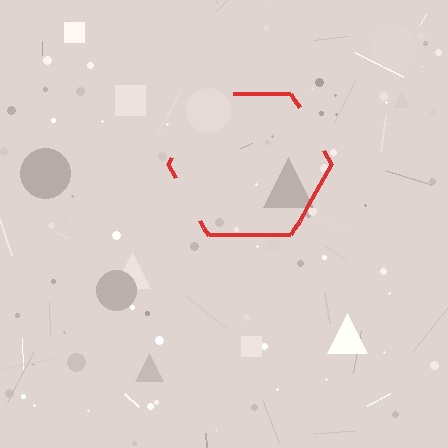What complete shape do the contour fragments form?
The contour fragments form a hexagon.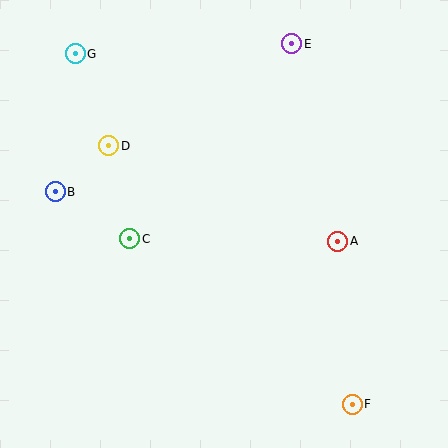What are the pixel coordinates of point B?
Point B is at (55, 192).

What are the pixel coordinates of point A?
Point A is at (338, 241).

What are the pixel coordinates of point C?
Point C is at (130, 239).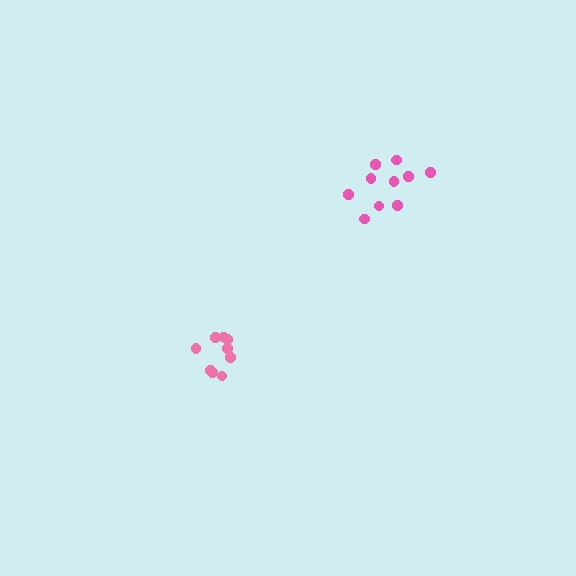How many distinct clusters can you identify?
There are 2 distinct clusters.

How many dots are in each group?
Group 1: 9 dots, Group 2: 10 dots (19 total).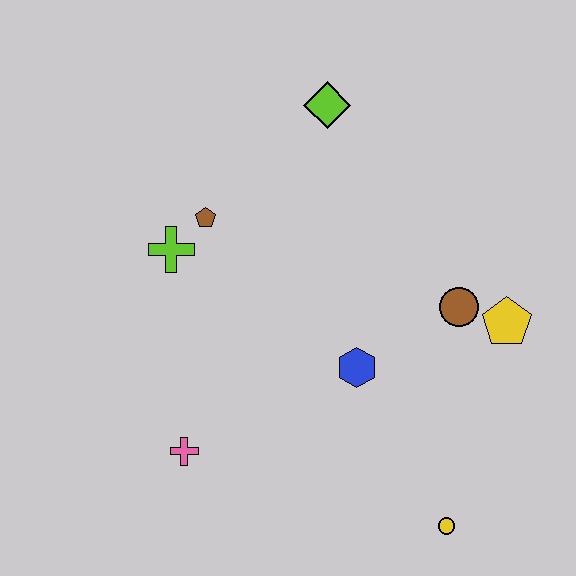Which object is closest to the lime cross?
The brown pentagon is closest to the lime cross.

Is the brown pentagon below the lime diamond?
Yes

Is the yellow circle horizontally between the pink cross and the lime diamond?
No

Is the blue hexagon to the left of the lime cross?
No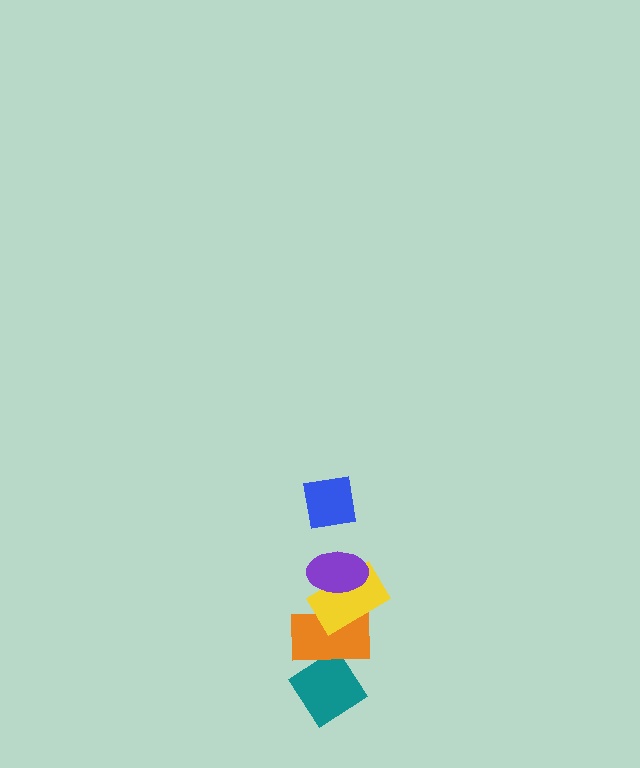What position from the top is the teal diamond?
The teal diamond is 5th from the top.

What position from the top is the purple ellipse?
The purple ellipse is 2nd from the top.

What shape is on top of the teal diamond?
The orange rectangle is on top of the teal diamond.